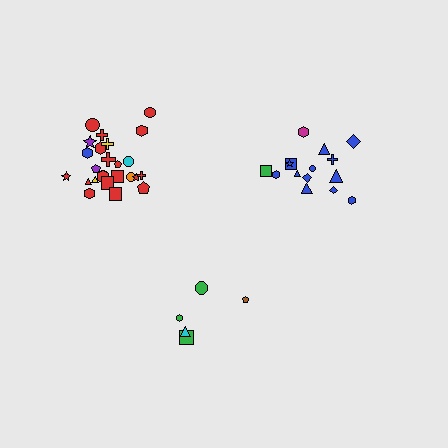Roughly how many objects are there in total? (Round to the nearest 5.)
Roughly 45 objects in total.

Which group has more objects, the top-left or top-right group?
The top-left group.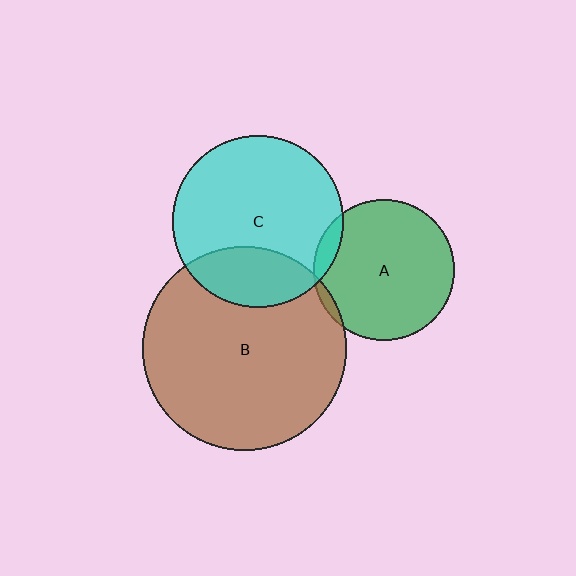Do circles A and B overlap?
Yes.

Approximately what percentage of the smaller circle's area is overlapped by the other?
Approximately 5%.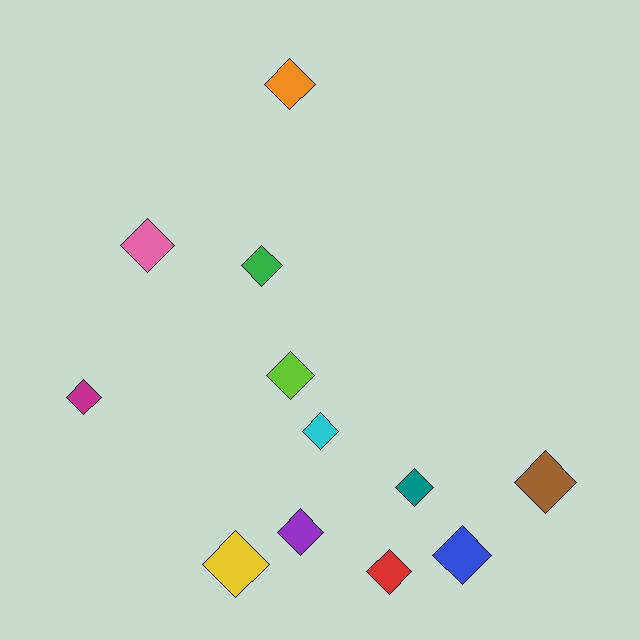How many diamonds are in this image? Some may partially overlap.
There are 12 diamonds.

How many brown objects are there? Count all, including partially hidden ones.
There is 1 brown object.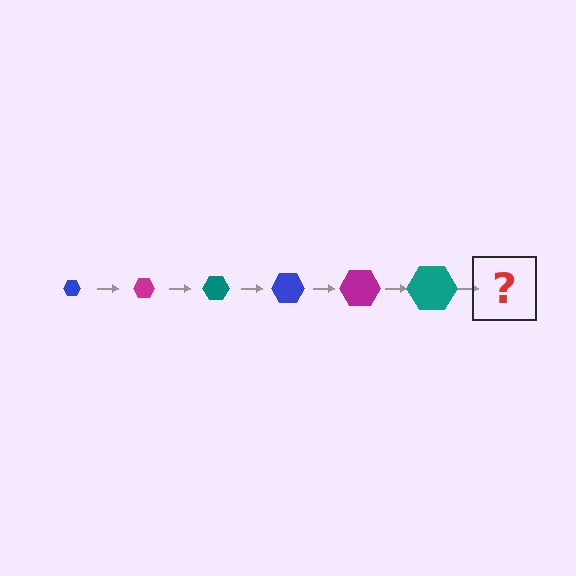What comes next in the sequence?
The next element should be a blue hexagon, larger than the previous one.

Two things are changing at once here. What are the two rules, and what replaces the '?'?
The two rules are that the hexagon grows larger each step and the color cycles through blue, magenta, and teal. The '?' should be a blue hexagon, larger than the previous one.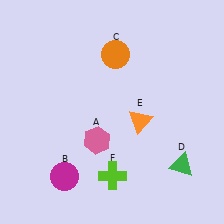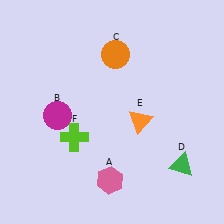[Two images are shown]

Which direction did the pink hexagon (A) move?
The pink hexagon (A) moved down.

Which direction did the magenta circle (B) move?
The magenta circle (B) moved up.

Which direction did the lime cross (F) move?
The lime cross (F) moved up.